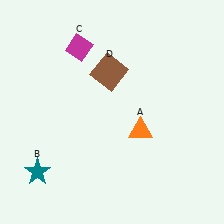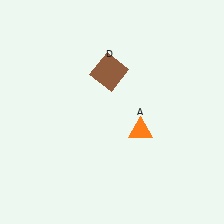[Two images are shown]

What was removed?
The teal star (B), the magenta diamond (C) were removed in Image 2.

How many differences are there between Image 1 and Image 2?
There are 2 differences between the two images.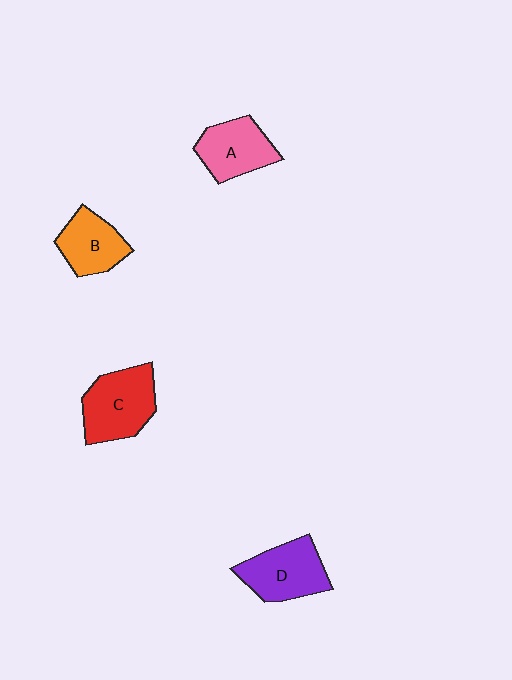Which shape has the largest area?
Shape C (red).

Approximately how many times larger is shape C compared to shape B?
Approximately 1.4 times.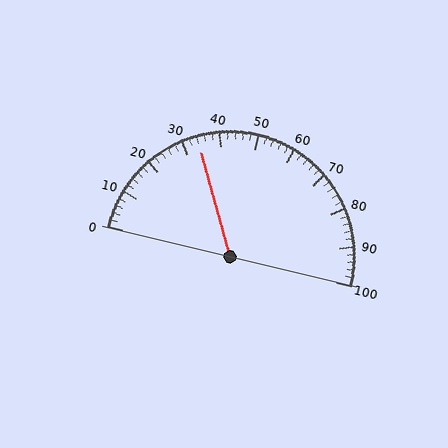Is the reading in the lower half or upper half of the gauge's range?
The reading is in the lower half of the range (0 to 100).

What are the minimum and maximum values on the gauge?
The gauge ranges from 0 to 100.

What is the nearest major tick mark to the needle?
The nearest major tick mark is 30.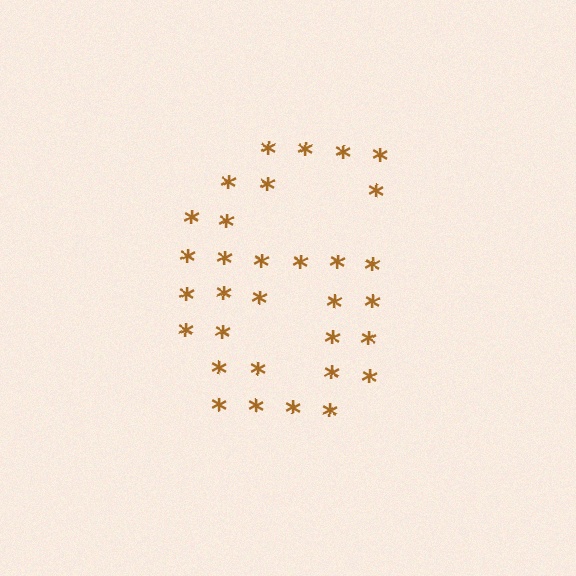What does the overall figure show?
The overall figure shows the digit 6.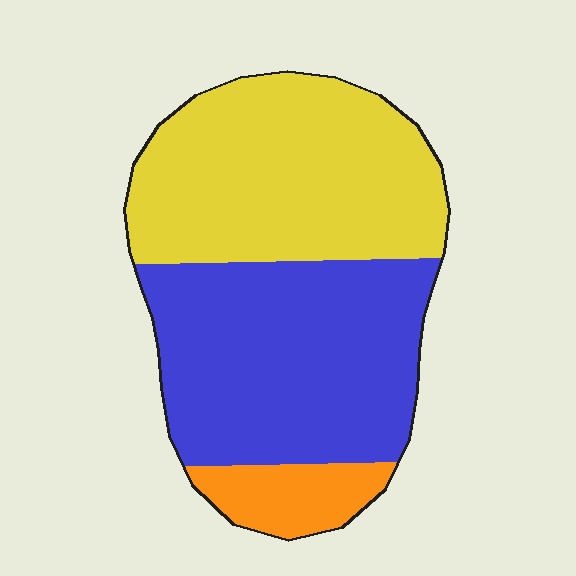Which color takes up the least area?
Orange, at roughly 10%.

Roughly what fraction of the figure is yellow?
Yellow takes up between a quarter and a half of the figure.